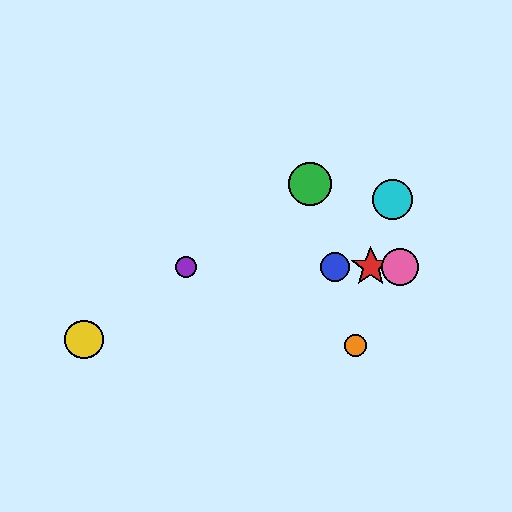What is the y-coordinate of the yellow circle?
The yellow circle is at y≈339.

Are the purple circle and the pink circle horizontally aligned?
Yes, both are at y≈267.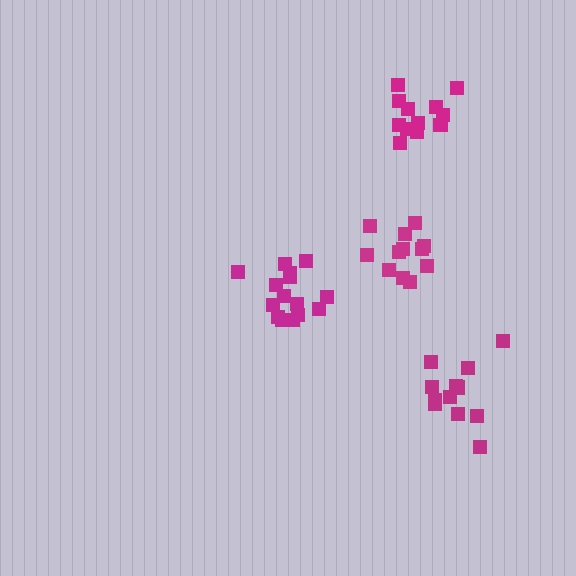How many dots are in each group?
Group 1: 12 dots, Group 2: 12 dots, Group 3: 15 dots, Group 4: 13 dots (52 total).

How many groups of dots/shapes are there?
There are 4 groups.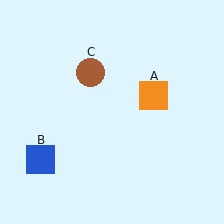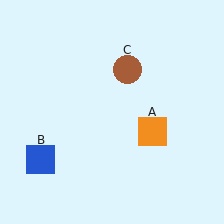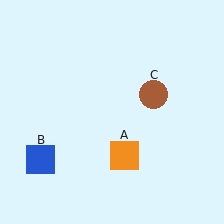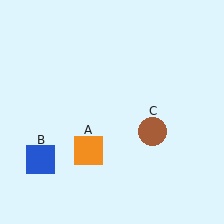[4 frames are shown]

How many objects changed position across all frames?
2 objects changed position: orange square (object A), brown circle (object C).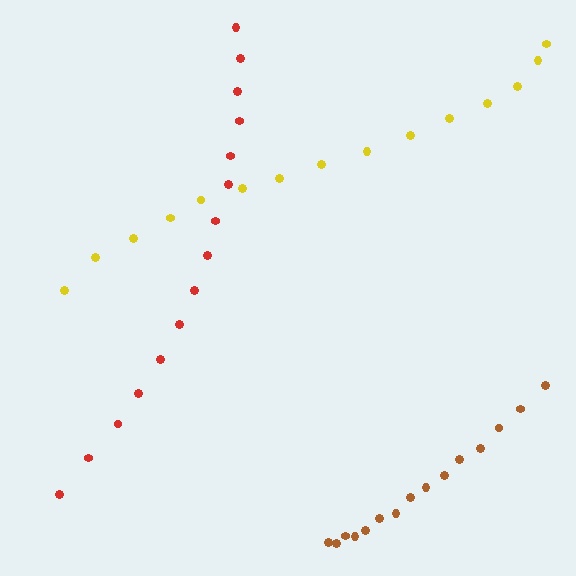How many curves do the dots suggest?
There are 3 distinct paths.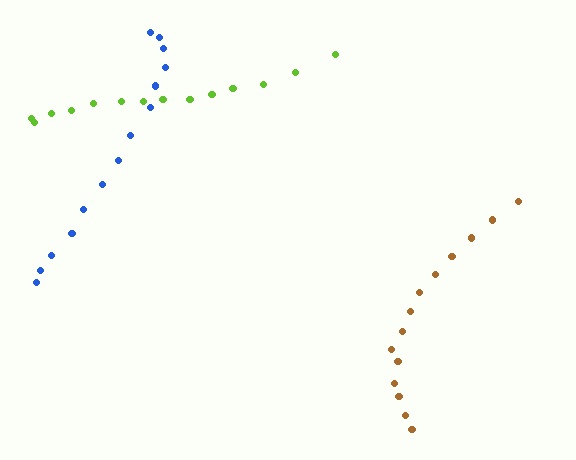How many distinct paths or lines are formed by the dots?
There are 3 distinct paths.